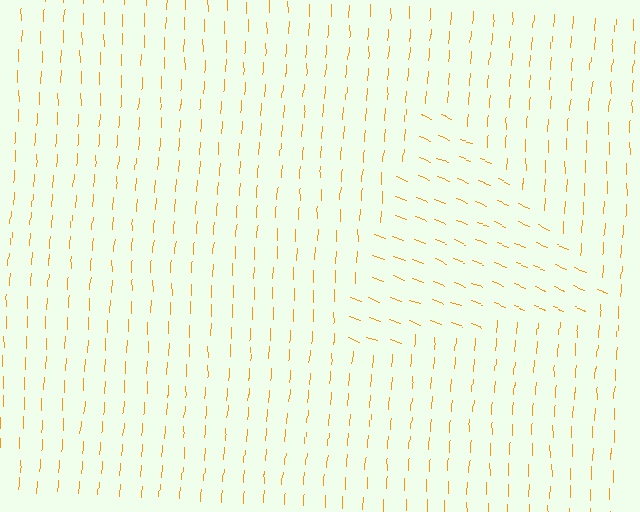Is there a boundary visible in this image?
Yes, there is a texture boundary formed by a change in line orientation.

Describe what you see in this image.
The image is filled with small orange line segments. A triangle region in the image has lines oriented differently from the surrounding lines, creating a visible texture boundary.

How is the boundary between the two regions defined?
The boundary is defined purely by a change in line orientation (approximately 71 degrees difference). All lines are the same color and thickness.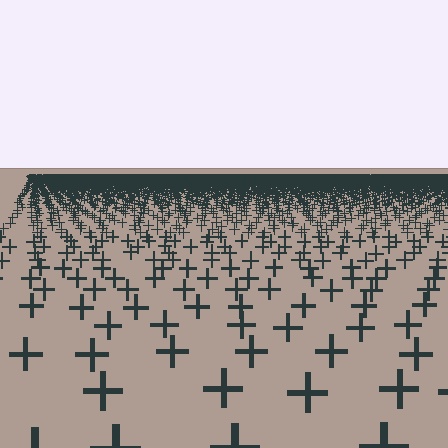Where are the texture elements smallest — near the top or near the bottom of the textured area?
Near the top.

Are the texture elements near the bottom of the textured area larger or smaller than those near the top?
Larger. Near the bottom, elements are closer to the viewer and appear at a bigger on-screen size.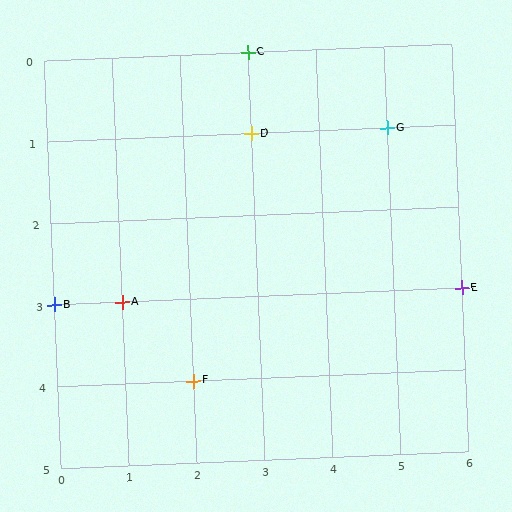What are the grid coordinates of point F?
Point F is at grid coordinates (2, 4).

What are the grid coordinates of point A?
Point A is at grid coordinates (1, 3).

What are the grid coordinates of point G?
Point G is at grid coordinates (5, 1).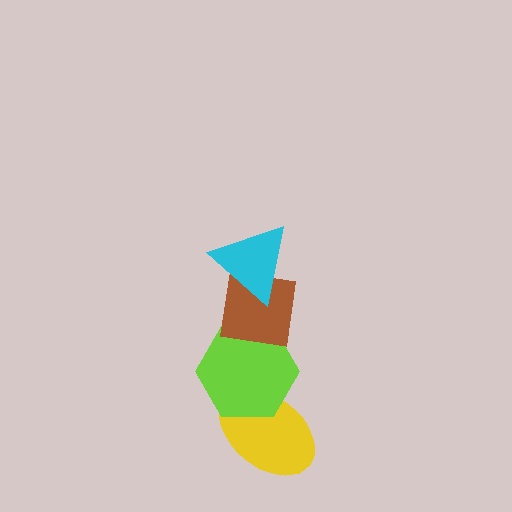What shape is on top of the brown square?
The cyan triangle is on top of the brown square.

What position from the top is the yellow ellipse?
The yellow ellipse is 4th from the top.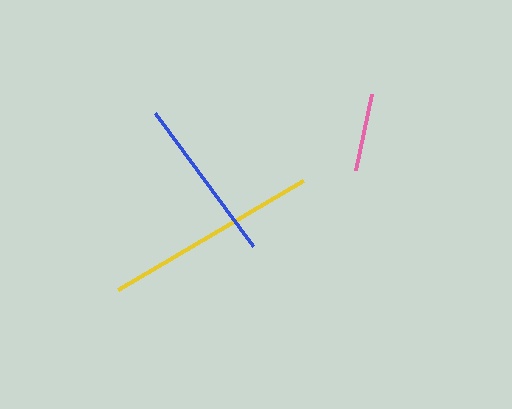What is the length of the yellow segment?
The yellow segment is approximately 215 pixels long.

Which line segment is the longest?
The yellow line is the longest at approximately 215 pixels.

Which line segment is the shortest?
The pink line is the shortest at approximately 77 pixels.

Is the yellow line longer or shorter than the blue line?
The yellow line is longer than the blue line.